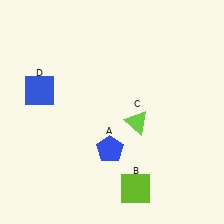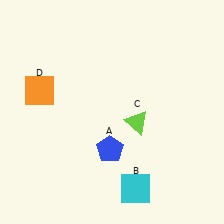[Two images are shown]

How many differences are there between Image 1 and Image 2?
There are 2 differences between the two images.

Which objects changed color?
B changed from lime to cyan. D changed from blue to orange.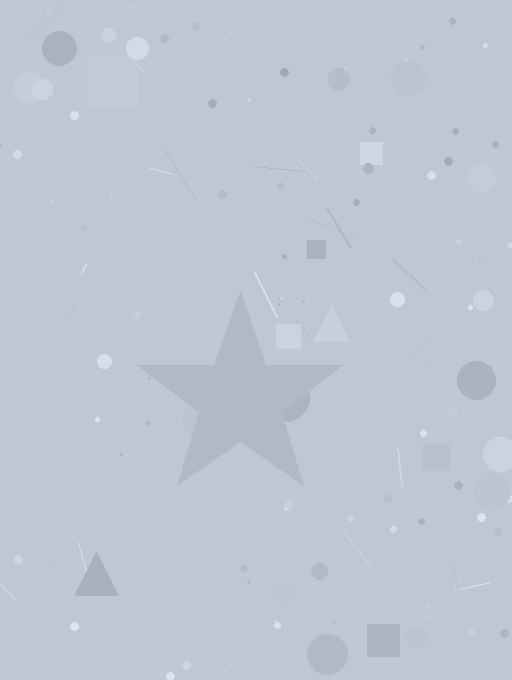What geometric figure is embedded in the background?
A star is embedded in the background.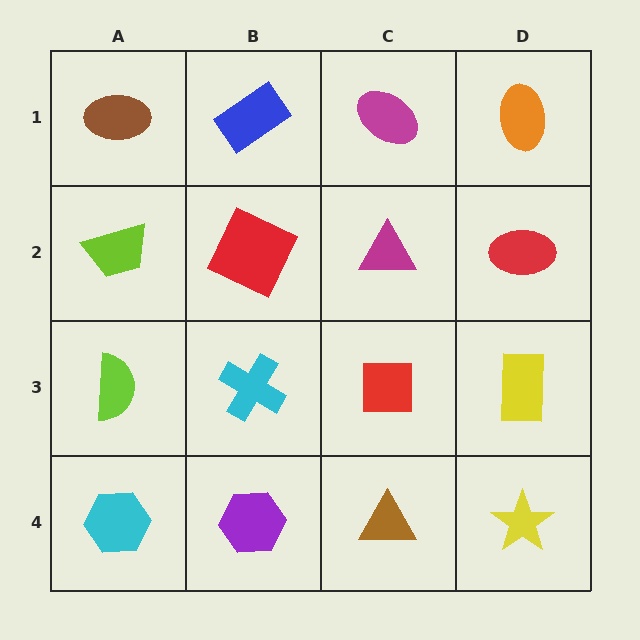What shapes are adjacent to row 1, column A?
A lime trapezoid (row 2, column A), a blue rectangle (row 1, column B).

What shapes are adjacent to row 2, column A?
A brown ellipse (row 1, column A), a lime semicircle (row 3, column A), a red square (row 2, column B).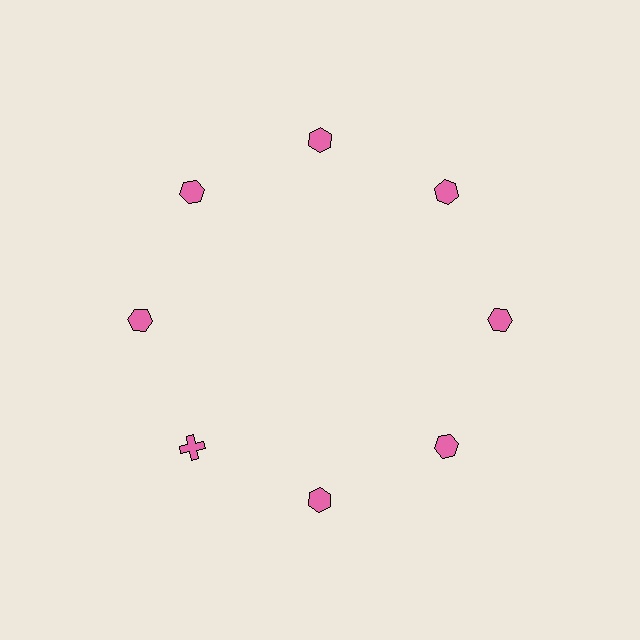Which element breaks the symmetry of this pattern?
The pink cross at roughly the 8 o'clock position breaks the symmetry. All other shapes are pink hexagons.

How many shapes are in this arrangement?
There are 8 shapes arranged in a ring pattern.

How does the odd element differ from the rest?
It has a different shape: cross instead of hexagon.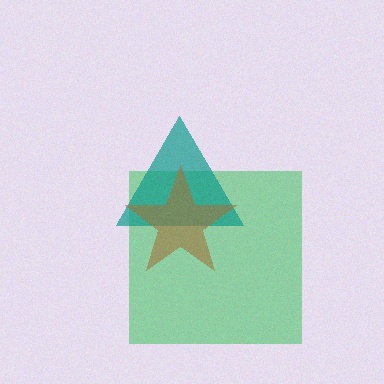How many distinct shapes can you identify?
There are 3 distinct shapes: a green square, a teal triangle, a brown star.